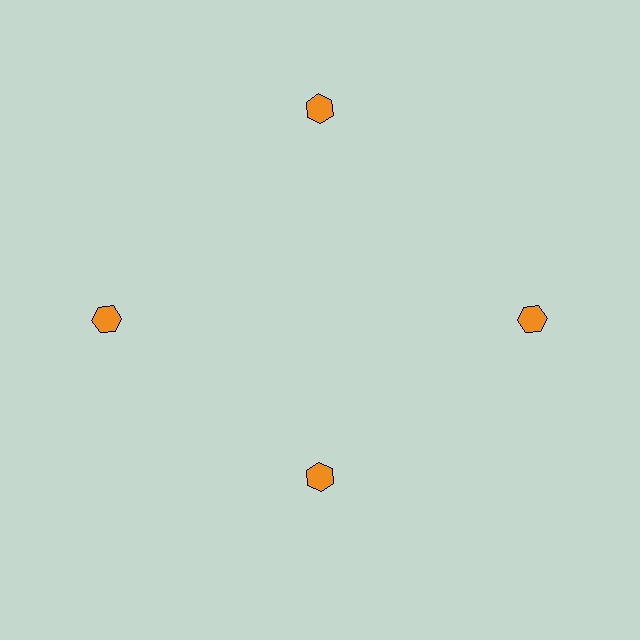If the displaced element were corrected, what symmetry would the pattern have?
It would have 4-fold rotational symmetry — the pattern would map onto itself every 90 degrees.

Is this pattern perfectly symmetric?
No. The 4 orange hexagons are arranged in a ring, but one element near the 6 o'clock position is pulled inward toward the center, breaking the 4-fold rotational symmetry.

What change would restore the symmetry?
The symmetry would be restored by moving it outward, back onto the ring so that all 4 hexagons sit at equal angles and equal distance from the center.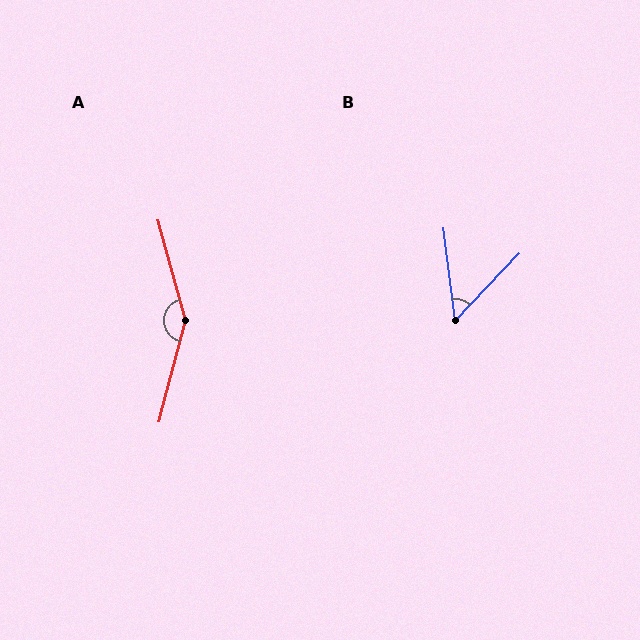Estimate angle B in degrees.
Approximately 51 degrees.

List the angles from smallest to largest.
B (51°), A (150°).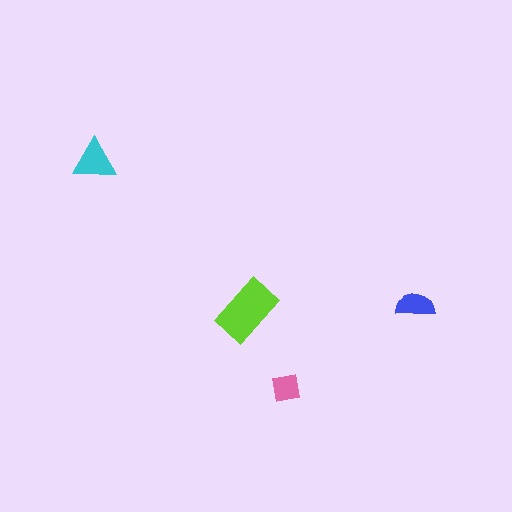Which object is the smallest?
The pink square.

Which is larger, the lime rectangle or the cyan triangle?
The lime rectangle.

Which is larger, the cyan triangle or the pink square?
The cyan triangle.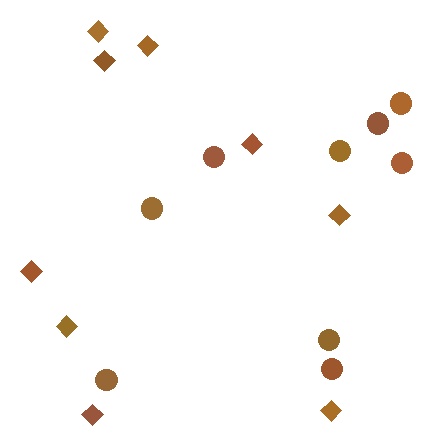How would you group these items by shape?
There are 2 groups: one group of circles (9) and one group of diamonds (9).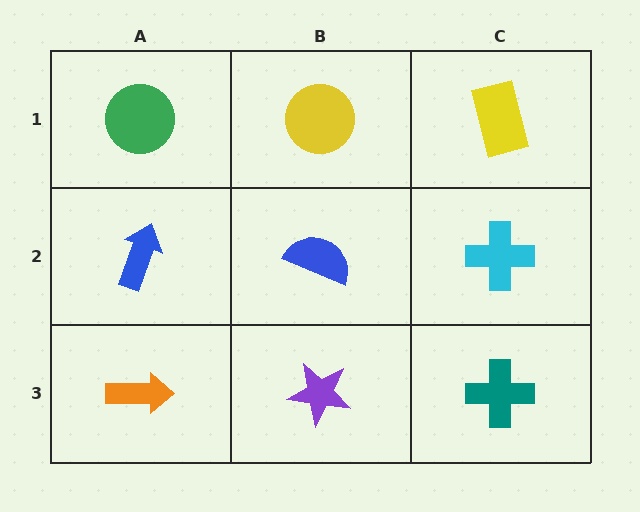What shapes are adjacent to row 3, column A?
A blue arrow (row 2, column A), a purple star (row 3, column B).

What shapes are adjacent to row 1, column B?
A blue semicircle (row 2, column B), a green circle (row 1, column A), a yellow rectangle (row 1, column C).